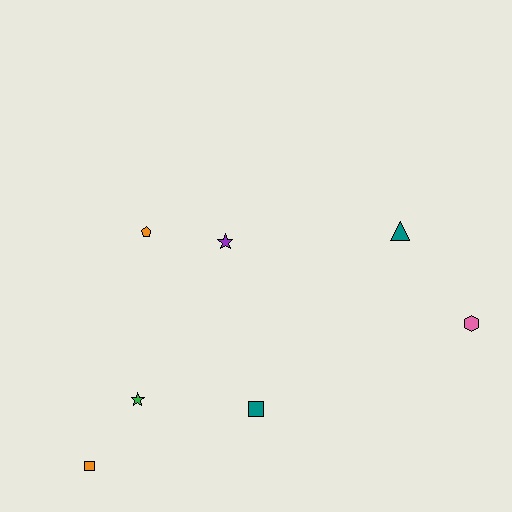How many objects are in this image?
There are 7 objects.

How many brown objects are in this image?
There are no brown objects.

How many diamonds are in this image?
There are no diamonds.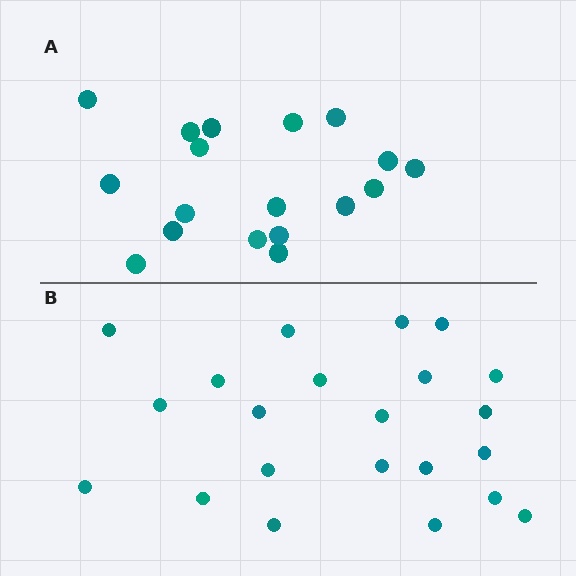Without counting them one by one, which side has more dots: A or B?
Region B (the bottom region) has more dots.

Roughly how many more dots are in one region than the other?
Region B has about 4 more dots than region A.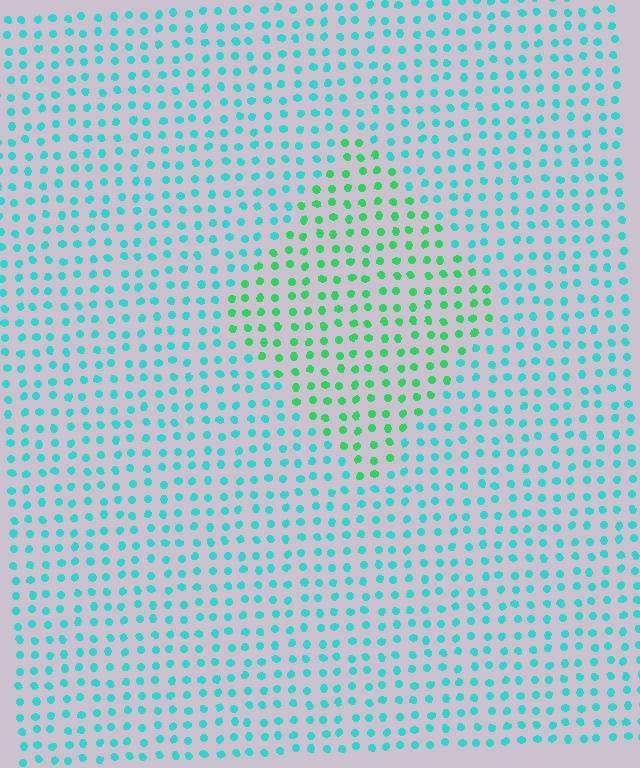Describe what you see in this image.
The image is filled with small cyan elements in a uniform arrangement. A diamond-shaped region is visible where the elements are tinted to a slightly different hue, forming a subtle color boundary.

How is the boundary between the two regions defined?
The boundary is defined purely by a slight shift in hue (about 39 degrees). Spacing, size, and orientation are identical on both sides.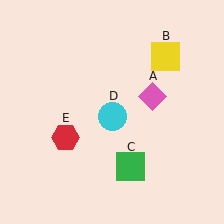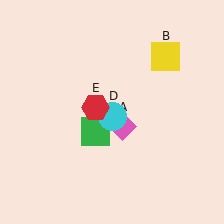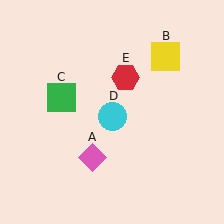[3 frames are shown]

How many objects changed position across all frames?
3 objects changed position: pink diamond (object A), green square (object C), red hexagon (object E).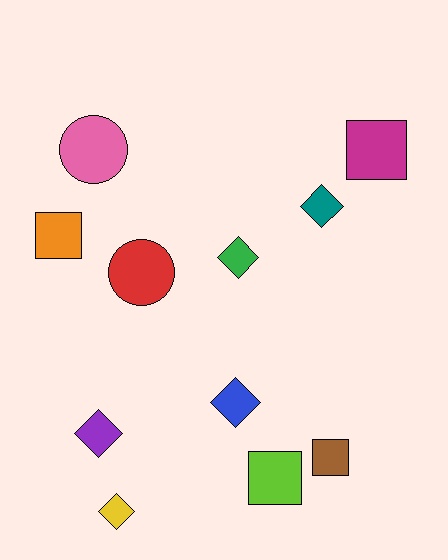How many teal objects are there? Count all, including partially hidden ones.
There is 1 teal object.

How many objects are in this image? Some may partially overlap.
There are 11 objects.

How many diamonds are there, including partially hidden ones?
There are 5 diamonds.